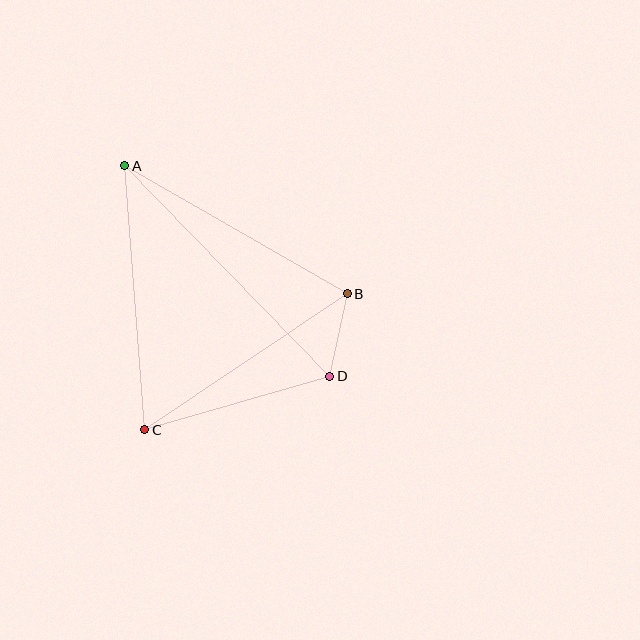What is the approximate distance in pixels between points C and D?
The distance between C and D is approximately 193 pixels.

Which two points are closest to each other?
Points B and D are closest to each other.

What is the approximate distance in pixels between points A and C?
The distance between A and C is approximately 265 pixels.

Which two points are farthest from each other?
Points A and D are farthest from each other.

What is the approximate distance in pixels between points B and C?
The distance between B and C is approximately 244 pixels.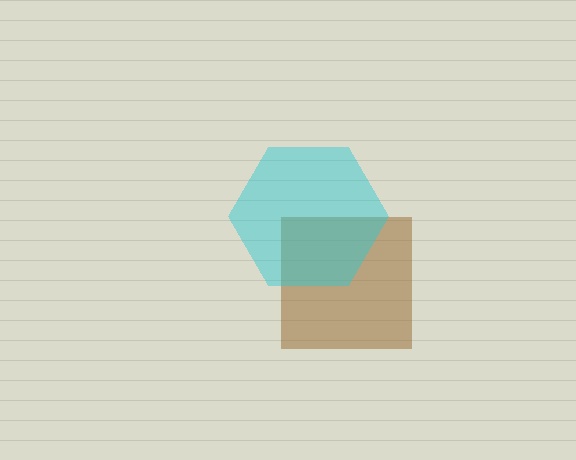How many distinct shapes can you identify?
There are 2 distinct shapes: a brown square, a cyan hexagon.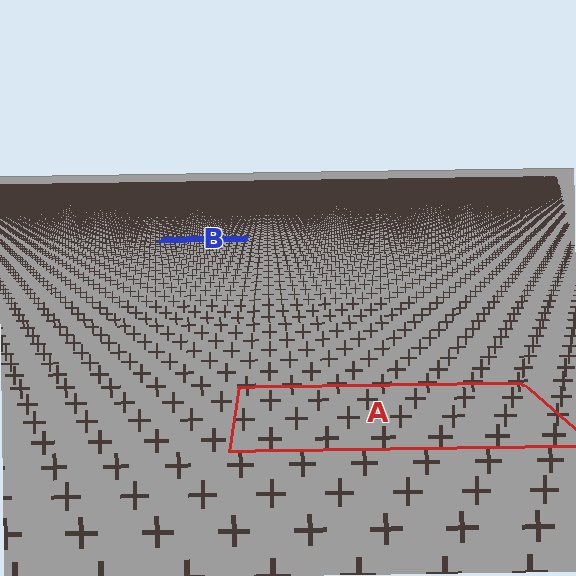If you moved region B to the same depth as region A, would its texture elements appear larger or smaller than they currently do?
They would appear larger. At a closer depth, the same texture elements are projected at a bigger on-screen size.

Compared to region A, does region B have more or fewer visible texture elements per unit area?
Region B has more texture elements per unit area — they are packed more densely because it is farther away.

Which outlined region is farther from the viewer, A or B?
Region B is farther from the viewer — the texture elements inside it appear smaller and more densely packed.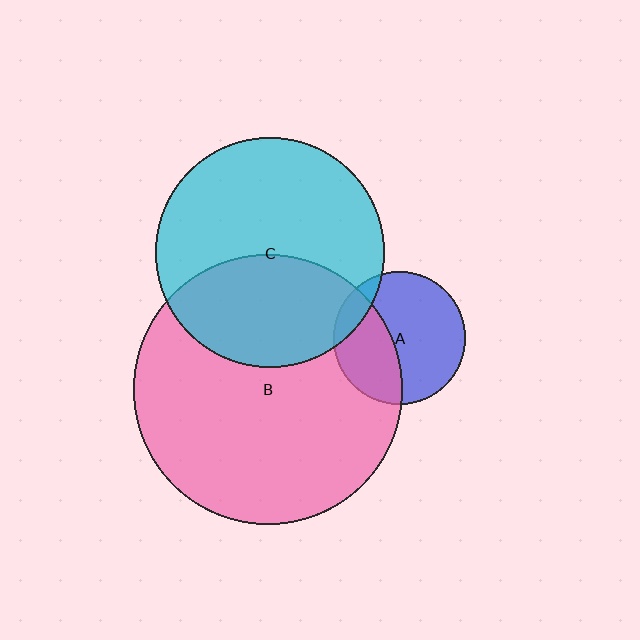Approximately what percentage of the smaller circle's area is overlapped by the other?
Approximately 10%.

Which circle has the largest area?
Circle B (pink).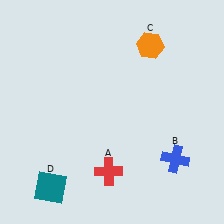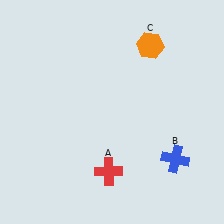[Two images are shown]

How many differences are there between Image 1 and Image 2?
There is 1 difference between the two images.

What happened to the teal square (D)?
The teal square (D) was removed in Image 2. It was in the bottom-left area of Image 1.